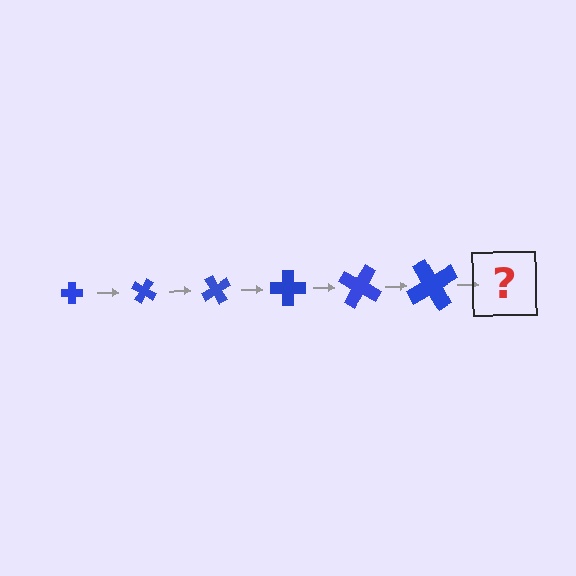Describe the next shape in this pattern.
It should be a cross, larger than the previous one and rotated 180 degrees from the start.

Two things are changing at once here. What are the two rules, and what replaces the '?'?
The two rules are that the cross grows larger each step and it rotates 30 degrees each step. The '?' should be a cross, larger than the previous one and rotated 180 degrees from the start.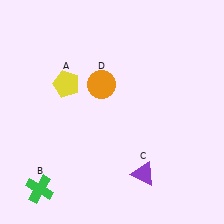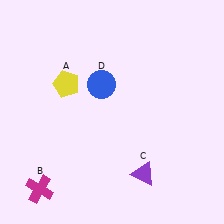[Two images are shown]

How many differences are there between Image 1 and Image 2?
There are 2 differences between the two images.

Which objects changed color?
B changed from green to magenta. D changed from orange to blue.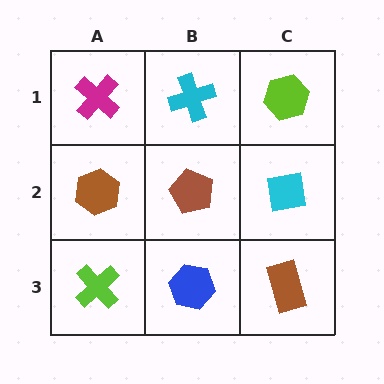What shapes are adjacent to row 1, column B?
A brown pentagon (row 2, column B), a magenta cross (row 1, column A), a lime hexagon (row 1, column C).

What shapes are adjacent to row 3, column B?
A brown pentagon (row 2, column B), a lime cross (row 3, column A), a brown rectangle (row 3, column C).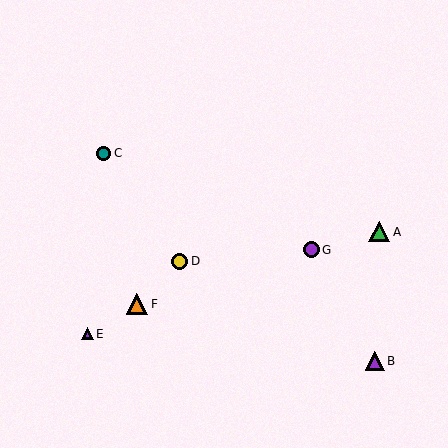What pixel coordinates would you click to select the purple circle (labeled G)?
Click at (311, 250) to select the purple circle G.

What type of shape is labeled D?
Shape D is a yellow circle.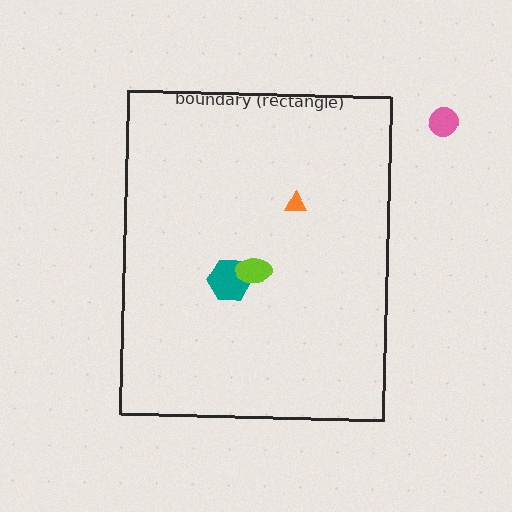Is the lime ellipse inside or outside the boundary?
Inside.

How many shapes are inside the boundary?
3 inside, 1 outside.